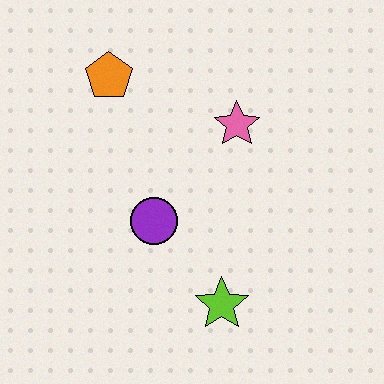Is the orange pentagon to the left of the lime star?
Yes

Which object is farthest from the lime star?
The orange pentagon is farthest from the lime star.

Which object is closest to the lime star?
The purple circle is closest to the lime star.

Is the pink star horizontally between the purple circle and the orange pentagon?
No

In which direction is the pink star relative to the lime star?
The pink star is above the lime star.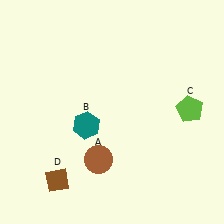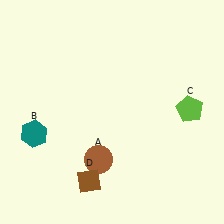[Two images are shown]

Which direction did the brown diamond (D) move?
The brown diamond (D) moved right.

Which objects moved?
The objects that moved are: the teal hexagon (B), the brown diamond (D).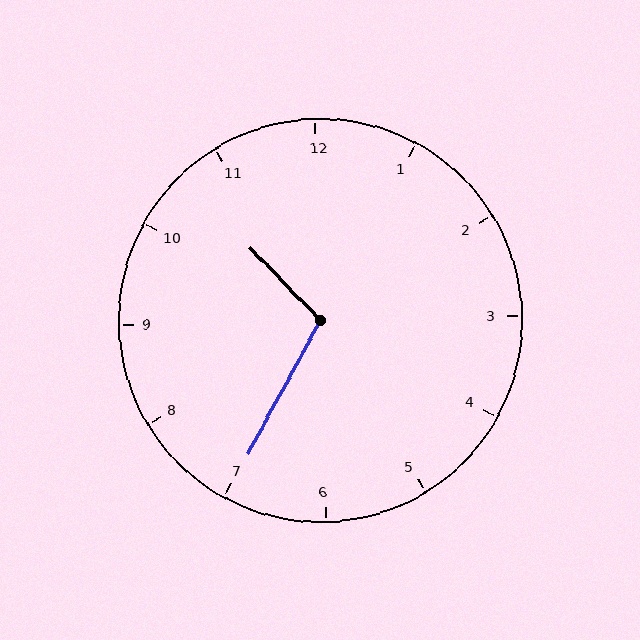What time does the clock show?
10:35.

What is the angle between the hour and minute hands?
Approximately 108 degrees.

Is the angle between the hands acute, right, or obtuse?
It is obtuse.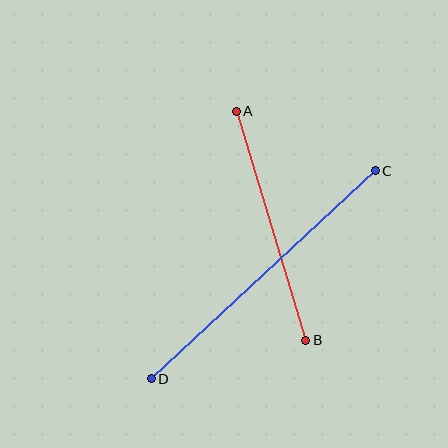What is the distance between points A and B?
The distance is approximately 240 pixels.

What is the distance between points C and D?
The distance is approximately 306 pixels.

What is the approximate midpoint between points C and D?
The midpoint is at approximately (263, 275) pixels.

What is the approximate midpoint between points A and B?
The midpoint is at approximately (271, 226) pixels.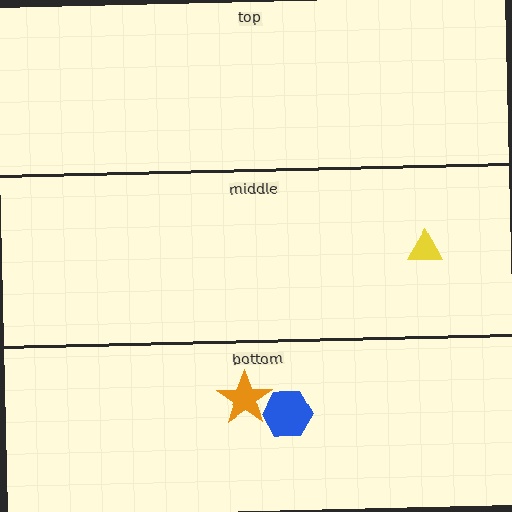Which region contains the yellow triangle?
The middle region.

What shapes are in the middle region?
The yellow triangle.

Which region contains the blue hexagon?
The bottom region.